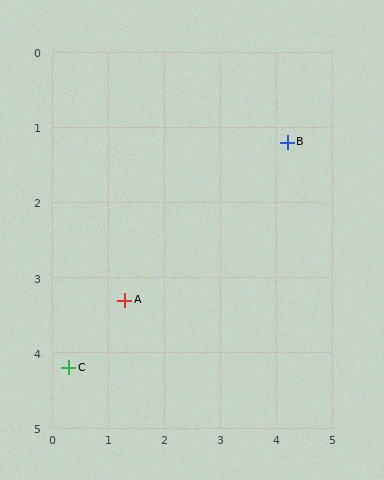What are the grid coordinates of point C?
Point C is at approximately (0.3, 4.2).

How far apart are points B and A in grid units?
Points B and A are about 3.6 grid units apart.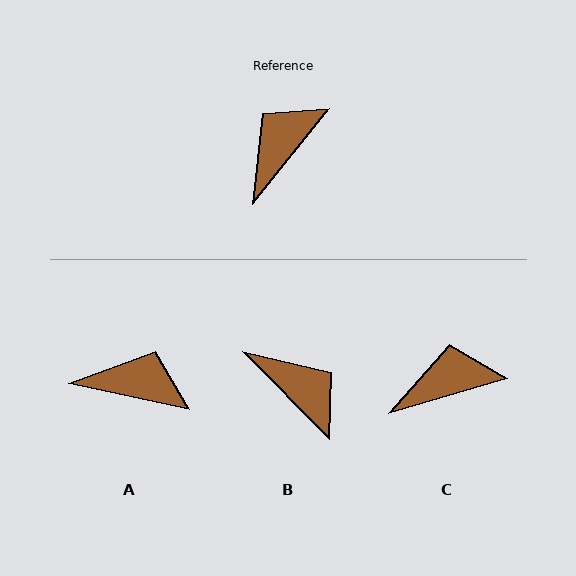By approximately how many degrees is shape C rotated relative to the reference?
Approximately 35 degrees clockwise.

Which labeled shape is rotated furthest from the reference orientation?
B, about 96 degrees away.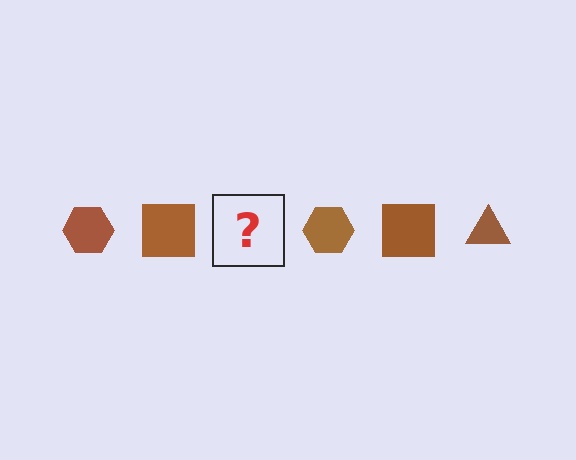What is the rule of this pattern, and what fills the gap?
The rule is that the pattern cycles through hexagon, square, triangle shapes in brown. The gap should be filled with a brown triangle.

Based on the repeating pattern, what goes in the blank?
The blank should be a brown triangle.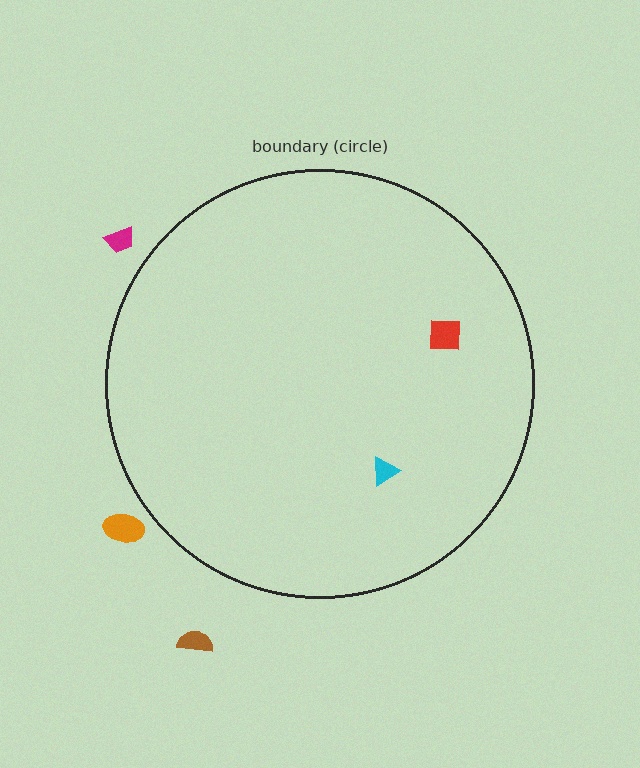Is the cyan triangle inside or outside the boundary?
Inside.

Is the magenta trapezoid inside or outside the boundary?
Outside.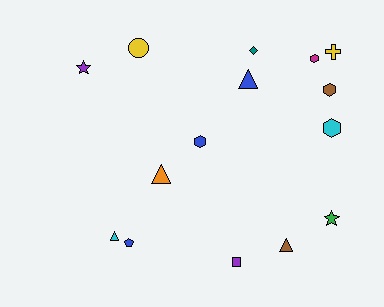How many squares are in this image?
There is 1 square.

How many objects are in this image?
There are 15 objects.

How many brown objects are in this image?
There are 2 brown objects.